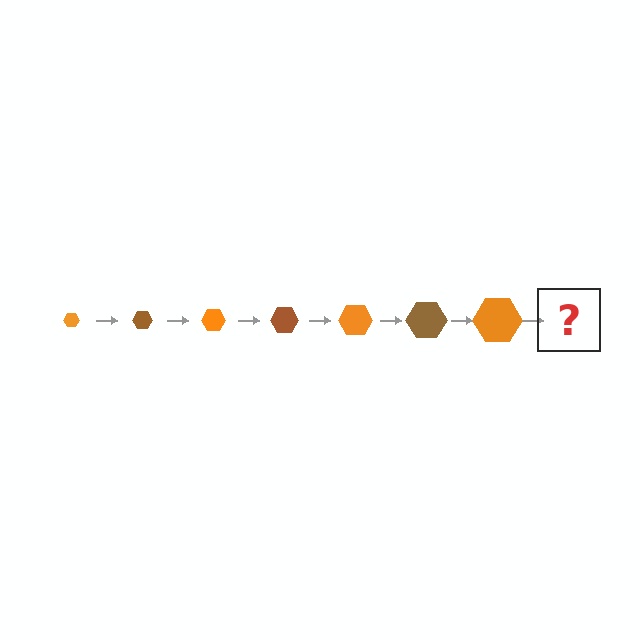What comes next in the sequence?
The next element should be a brown hexagon, larger than the previous one.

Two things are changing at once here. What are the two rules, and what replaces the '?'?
The two rules are that the hexagon grows larger each step and the color cycles through orange and brown. The '?' should be a brown hexagon, larger than the previous one.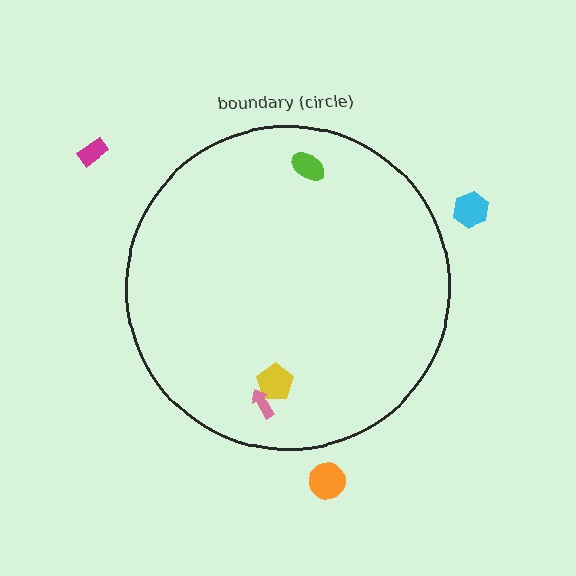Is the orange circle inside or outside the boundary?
Outside.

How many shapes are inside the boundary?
3 inside, 3 outside.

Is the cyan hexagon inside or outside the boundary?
Outside.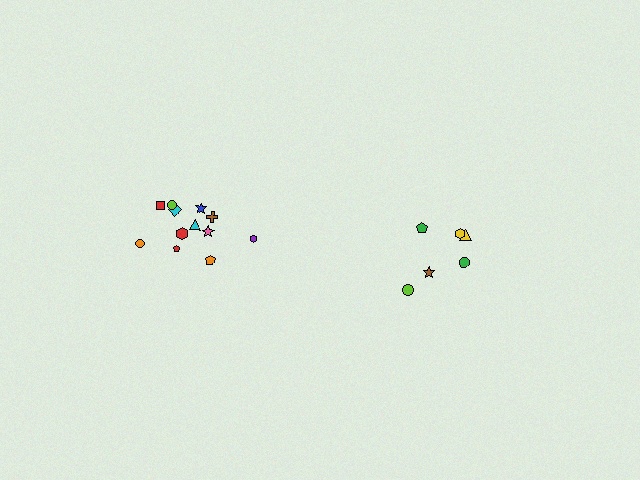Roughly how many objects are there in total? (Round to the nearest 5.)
Roughly 20 objects in total.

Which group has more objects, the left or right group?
The left group.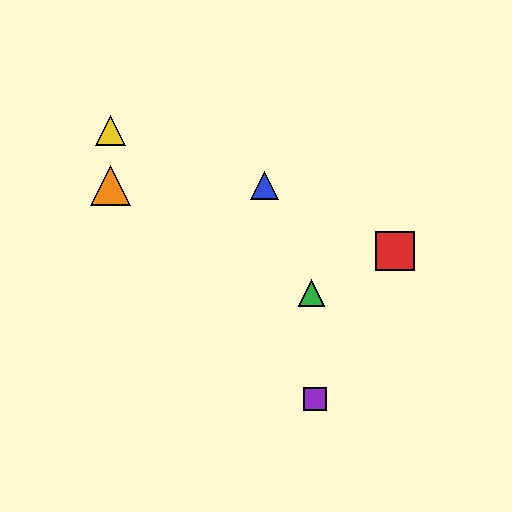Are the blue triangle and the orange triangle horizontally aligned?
Yes, both are at y≈186.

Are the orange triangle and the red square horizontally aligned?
No, the orange triangle is at y≈186 and the red square is at y≈251.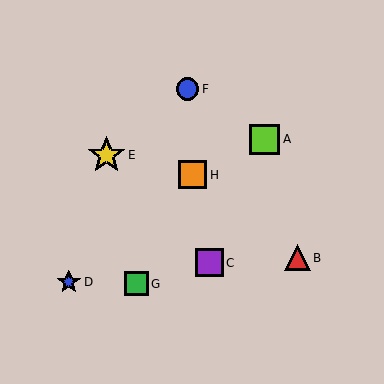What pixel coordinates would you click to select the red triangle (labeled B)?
Click at (297, 258) to select the red triangle B.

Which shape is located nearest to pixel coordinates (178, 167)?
The orange square (labeled H) at (193, 175) is nearest to that location.